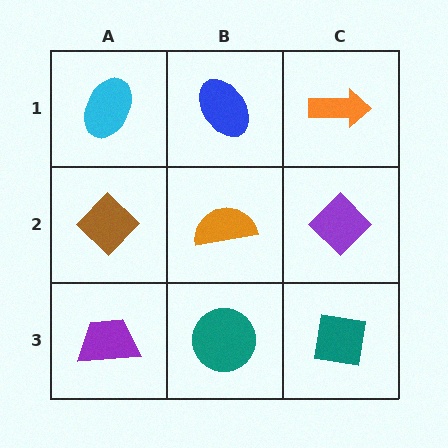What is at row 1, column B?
A blue ellipse.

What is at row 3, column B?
A teal circle.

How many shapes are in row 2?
3 shapes.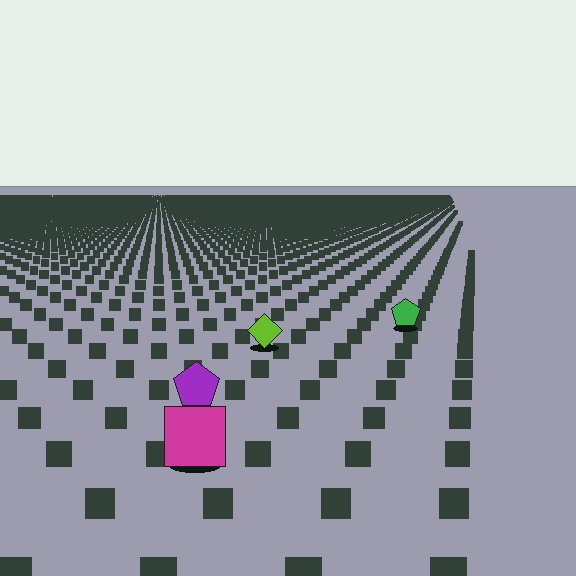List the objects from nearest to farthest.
From nearest to farthest: the magenta square, the purple pentagon, the lime diamond, the green pentagon.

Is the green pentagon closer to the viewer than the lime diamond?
No. The lime diamond is closer — you can tell from the texture gradient: the ground texture is coarser near it.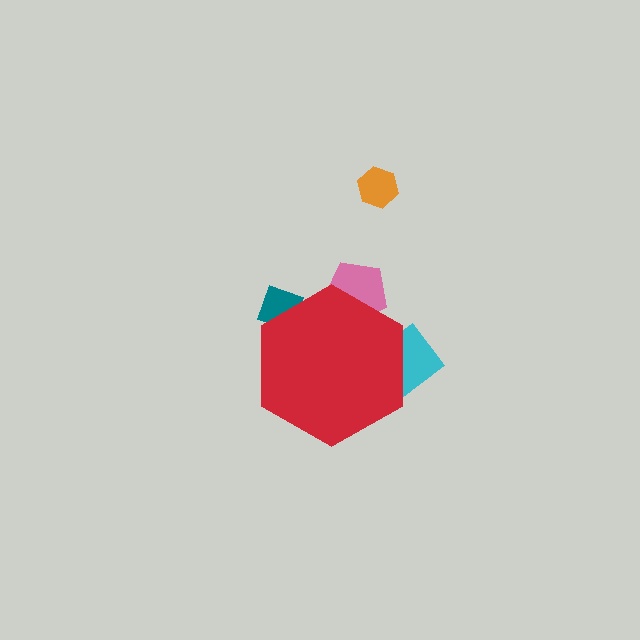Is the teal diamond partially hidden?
Yes, the teal diamond is partially hidden behind the red hexagon.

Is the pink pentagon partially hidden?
Yes, the pink pentagon is partially hidden behind the red hexagon.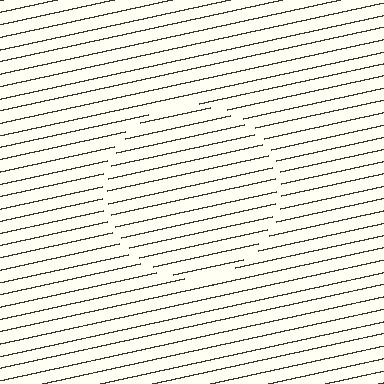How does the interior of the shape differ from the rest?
The interior of the shape contains the same grating, shifted by half a period — the contour is defined by the phase discontinuity where line-ends from the inner and outer gratings abut.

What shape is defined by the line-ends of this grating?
An illusory circle. The interior of the shape contains the same grating, shifted by half a period — the contour is defined by the phase discontinuity where line-ends from the inner and outer gratings abut.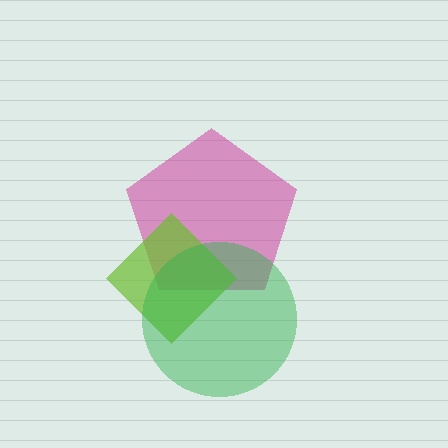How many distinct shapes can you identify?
There are 3 distinct shapes: a magenta pentagon, a lime diamond, a green circle.